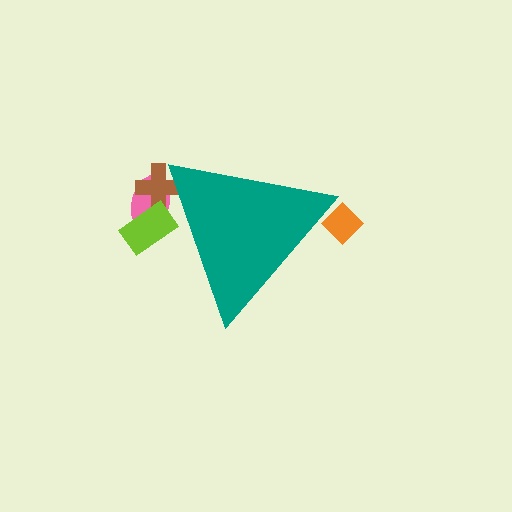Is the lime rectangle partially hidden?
Yes, the lime rectangle is partially hidden behind the teal triangle.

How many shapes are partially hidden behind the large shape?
4 shapes are partially hidden.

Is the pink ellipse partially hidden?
Yes, the pink ellipse is partially hidden behind the teal triangle.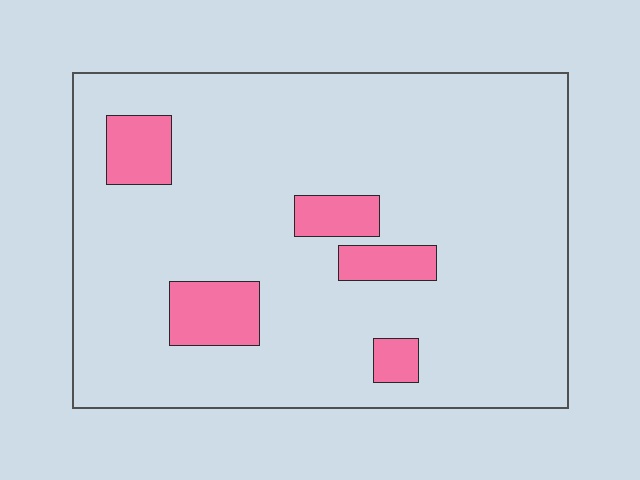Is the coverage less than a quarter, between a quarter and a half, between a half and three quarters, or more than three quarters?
Less than a quarter.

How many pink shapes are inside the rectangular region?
5.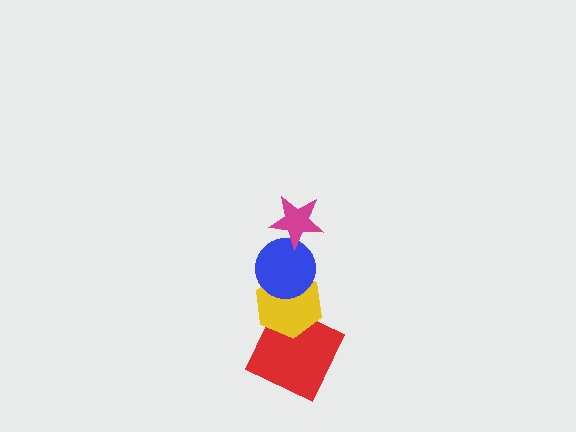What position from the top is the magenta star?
The magenta star is 1st from the top.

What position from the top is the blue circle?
The blue circle is 2nd from the top.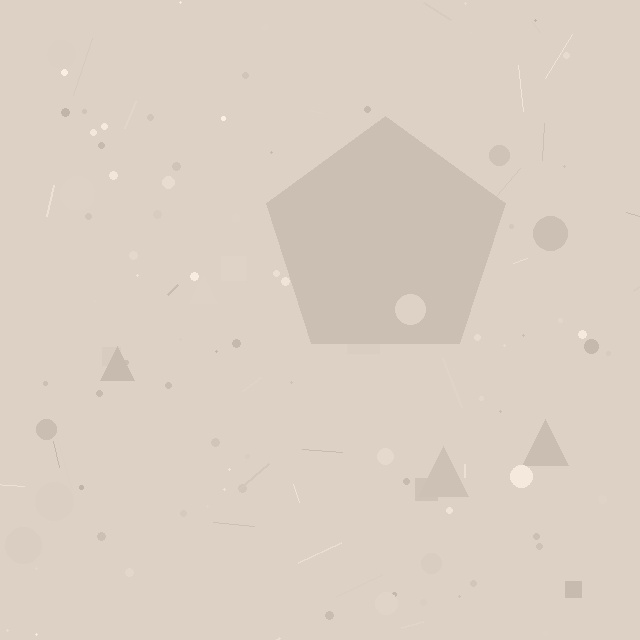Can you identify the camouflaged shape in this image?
The camouflaged shape is a pentagon.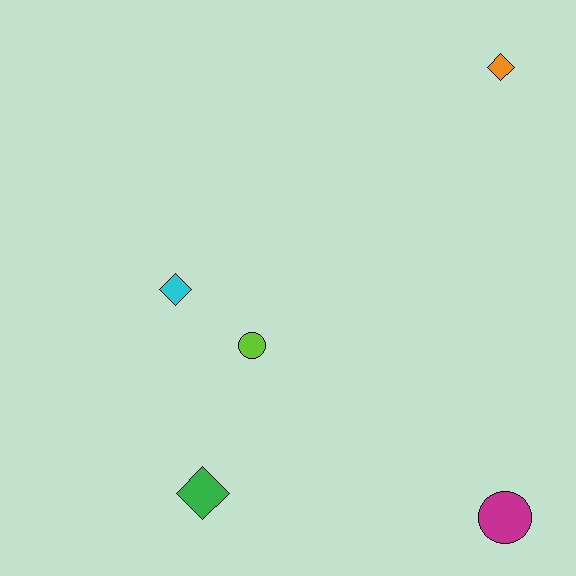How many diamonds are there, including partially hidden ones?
There are 3 diamonds.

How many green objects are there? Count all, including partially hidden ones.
There is 1 green object.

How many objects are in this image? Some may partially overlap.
There are 5 objects.